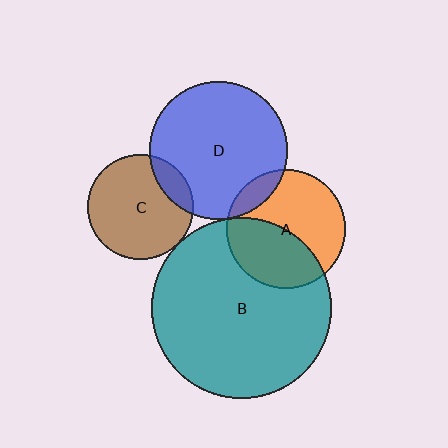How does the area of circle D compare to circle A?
Approximately 1.3 times.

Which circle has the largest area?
Circle B (teal).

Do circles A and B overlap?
Yes.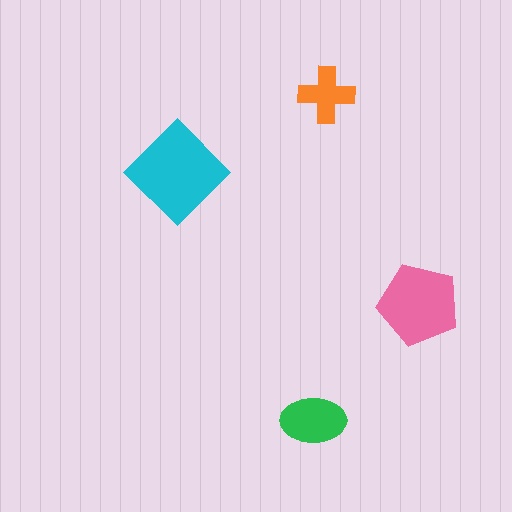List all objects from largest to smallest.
The cyan diamond, the pink pentagon, the green ellipse, the orange cross.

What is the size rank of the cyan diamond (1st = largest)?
1st.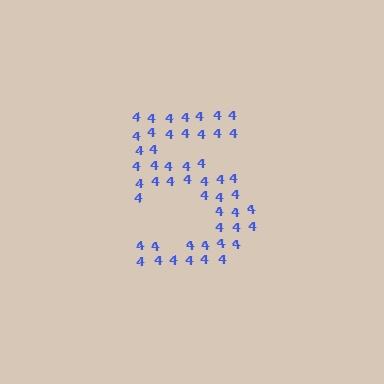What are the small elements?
The small elements are digit 4's.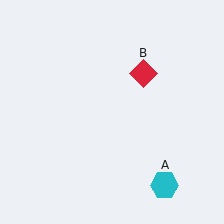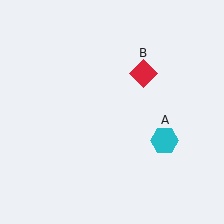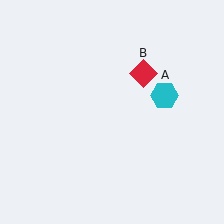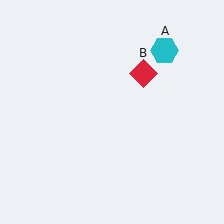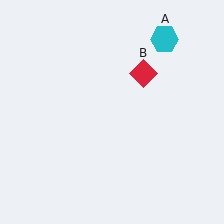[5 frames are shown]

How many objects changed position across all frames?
1 object changed position: cyan hexagon (object A).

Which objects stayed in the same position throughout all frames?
Red diamond (object B) remained stationary.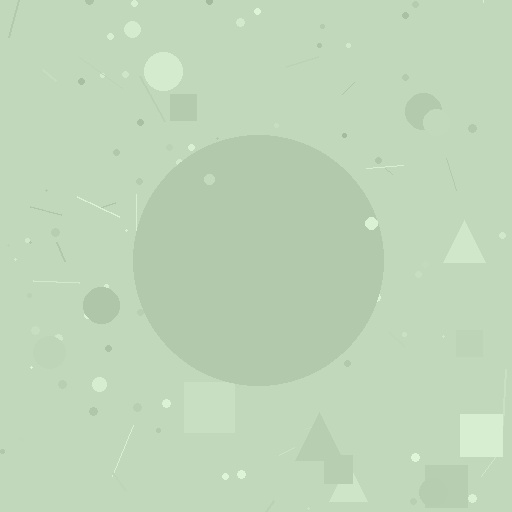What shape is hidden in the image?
A circle is hidden in the image.